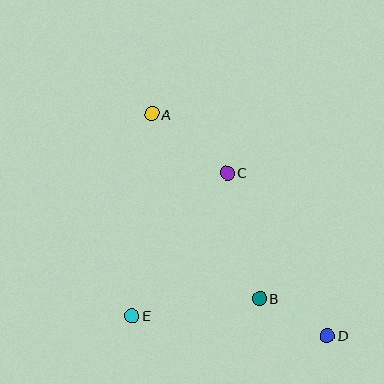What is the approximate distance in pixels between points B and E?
The distance between B and E is approximately 129 pixels.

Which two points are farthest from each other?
Points A and D are farthest from each other.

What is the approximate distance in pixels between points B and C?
The distance between B and C is approximately 130 pixels.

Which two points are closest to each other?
Points B and D are closest to each other.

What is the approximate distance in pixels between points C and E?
The distance between C and E is approximately 172 pixels.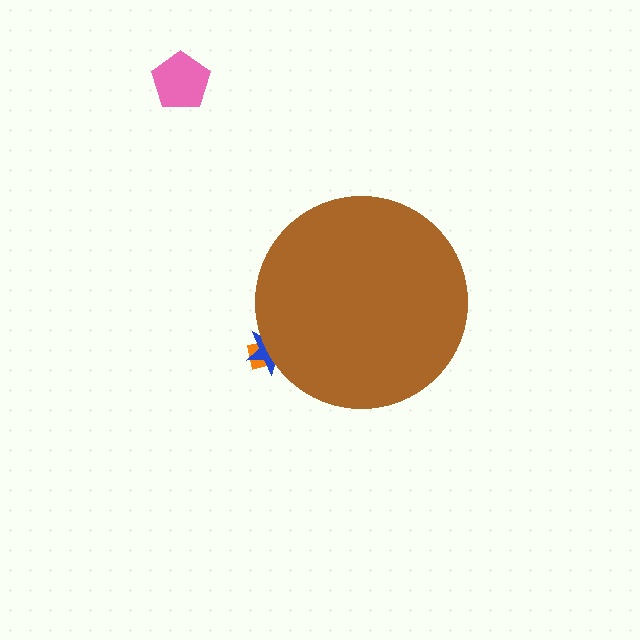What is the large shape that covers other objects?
A brown circle.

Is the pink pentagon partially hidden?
No, the pink pentagon is fully visible.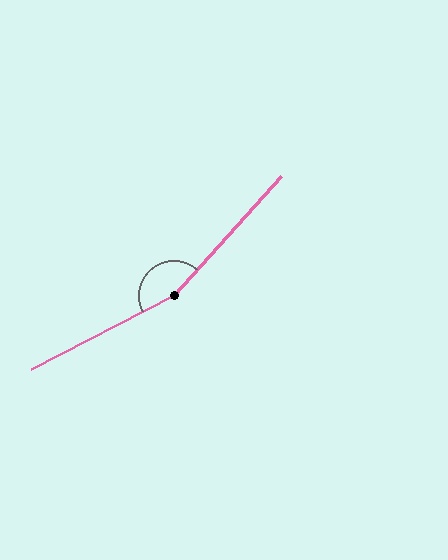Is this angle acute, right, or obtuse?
It is obtuse.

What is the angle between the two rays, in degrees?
Approximately 159 degrees.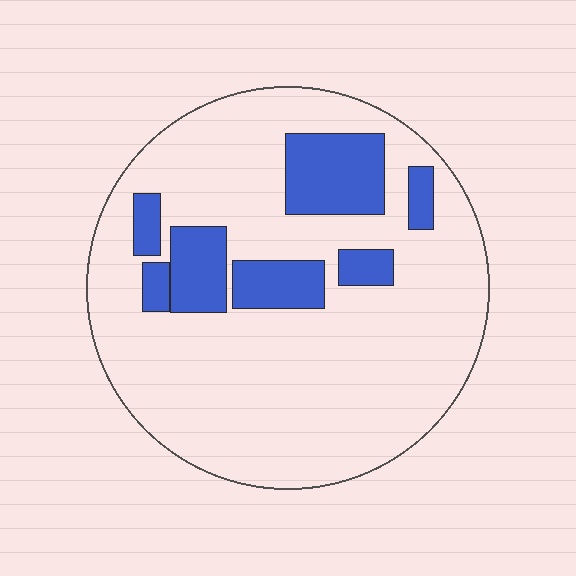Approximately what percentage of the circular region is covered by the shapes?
Approximately 20%.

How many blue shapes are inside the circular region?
7.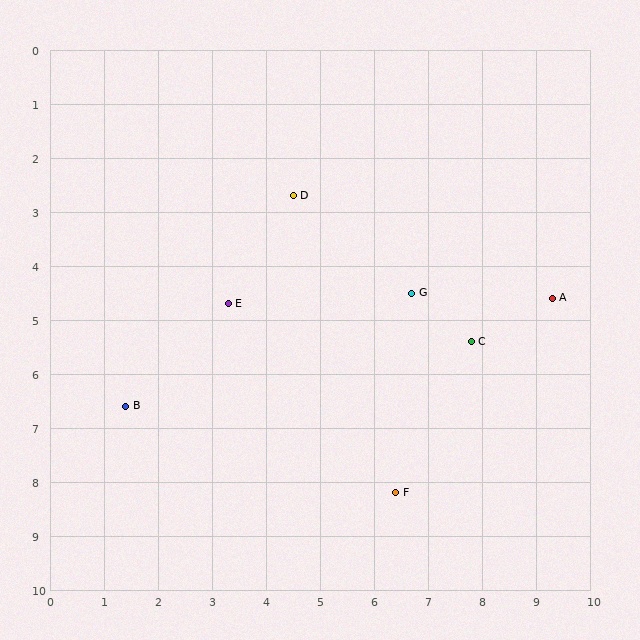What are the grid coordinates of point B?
Point B is at approximately (1.4, 6.6).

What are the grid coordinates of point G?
Point G is at approximately (6.7, 4.5).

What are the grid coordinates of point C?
Point C is at approximately (7.8, 5.4).